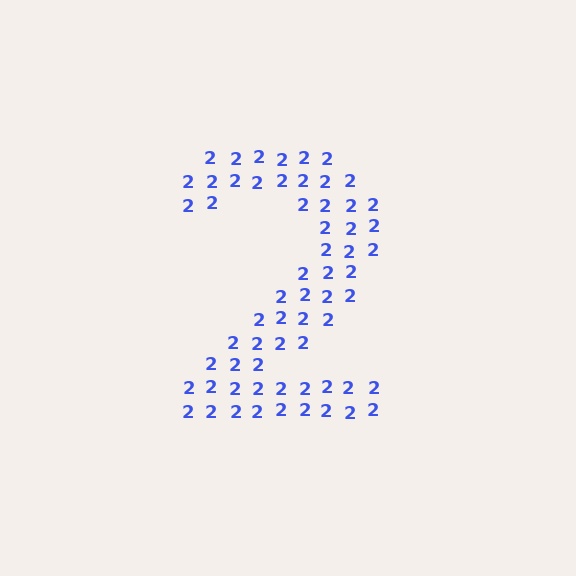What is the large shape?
The large shape is the digit 2.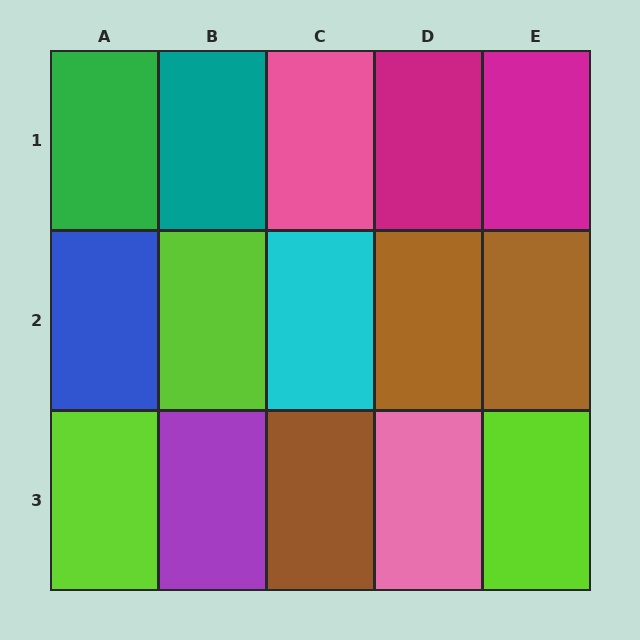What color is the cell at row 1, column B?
Teal.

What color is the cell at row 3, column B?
Purple.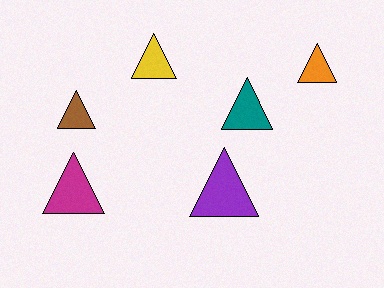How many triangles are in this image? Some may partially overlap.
There are 6 triangles.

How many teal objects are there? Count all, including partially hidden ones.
There is 1 teal object.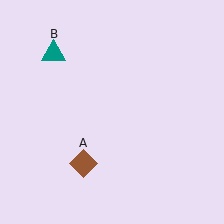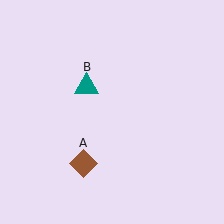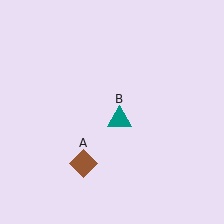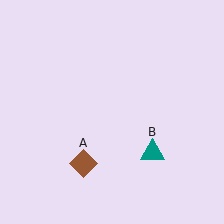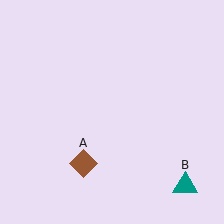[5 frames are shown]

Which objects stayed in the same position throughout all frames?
Brown diamond (object A) remained stationary.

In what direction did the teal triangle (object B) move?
The teal triangle (object B) moved down and to the right.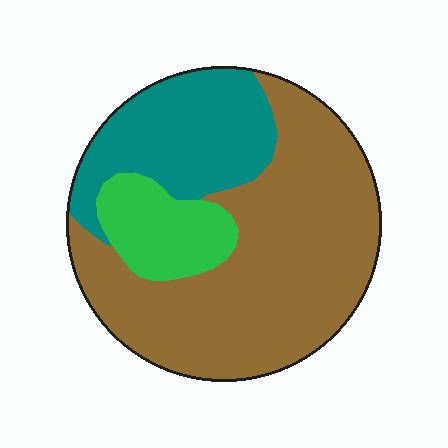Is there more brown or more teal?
Brown.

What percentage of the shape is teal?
Teal covers around 25% of the shape.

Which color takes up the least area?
Green, at roughly 15%.